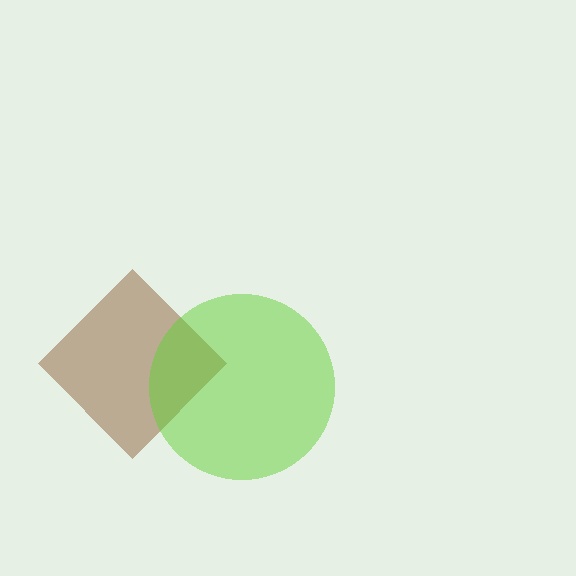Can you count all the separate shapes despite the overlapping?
Yes, there are 2 separate shapes.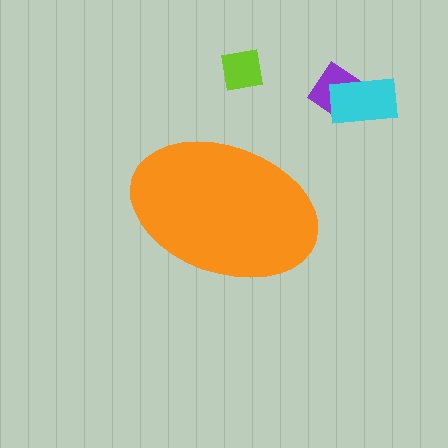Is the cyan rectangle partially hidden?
No, the cyan rectangle is fully visible.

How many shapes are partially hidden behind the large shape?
0 shapes are partially hidden.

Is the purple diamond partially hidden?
No, the purple diamond is fully visible.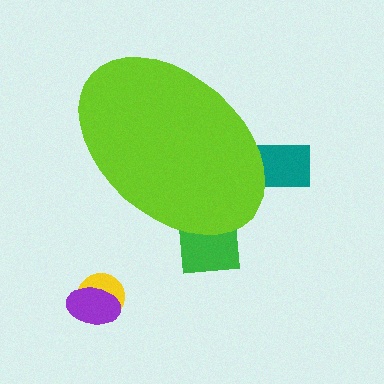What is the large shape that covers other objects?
A lime ellipse.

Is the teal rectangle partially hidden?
Yes, the teal rectangle is partially hidden behind the lime ellipse.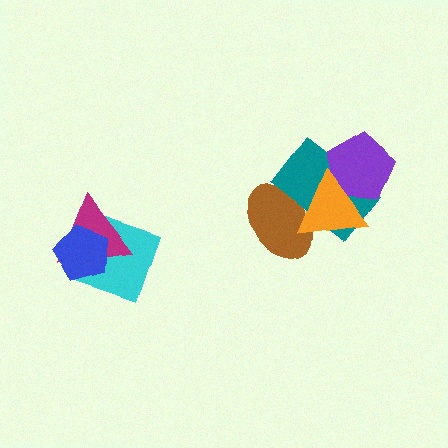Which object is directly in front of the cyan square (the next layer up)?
The magenta triangle is directly in front of the cyan square.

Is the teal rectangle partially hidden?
Yes, it is partially covered by another shape.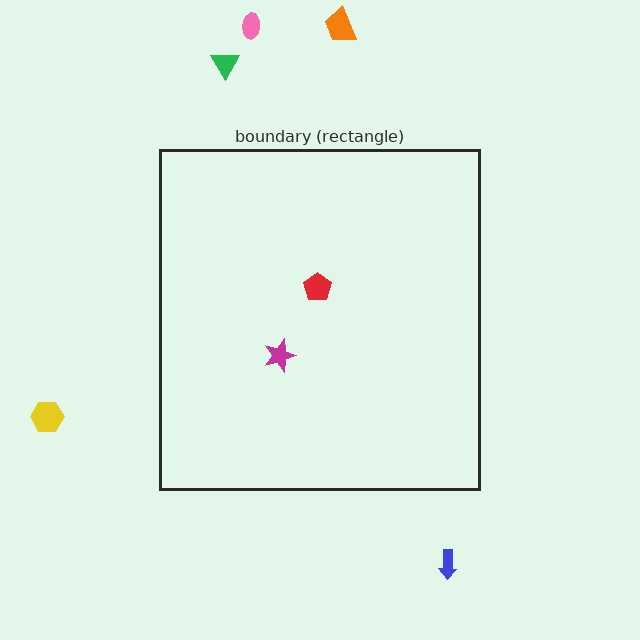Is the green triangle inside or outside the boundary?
Outside.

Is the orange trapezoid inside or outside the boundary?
Outside.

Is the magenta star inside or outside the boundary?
Inside.